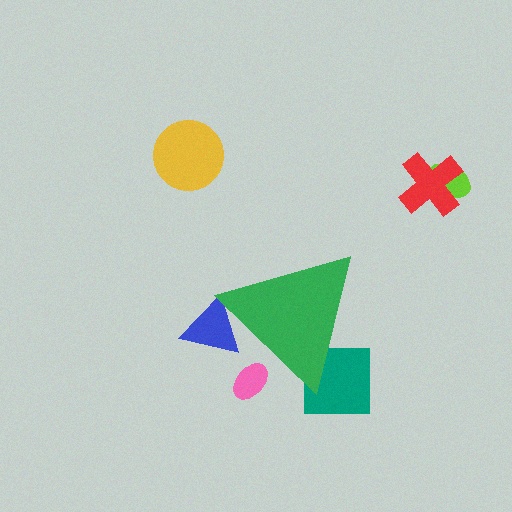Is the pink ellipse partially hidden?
Yes, the pink ellipse is partially hidden behind the green triangle.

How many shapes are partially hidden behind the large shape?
3 shapes are partially hidden.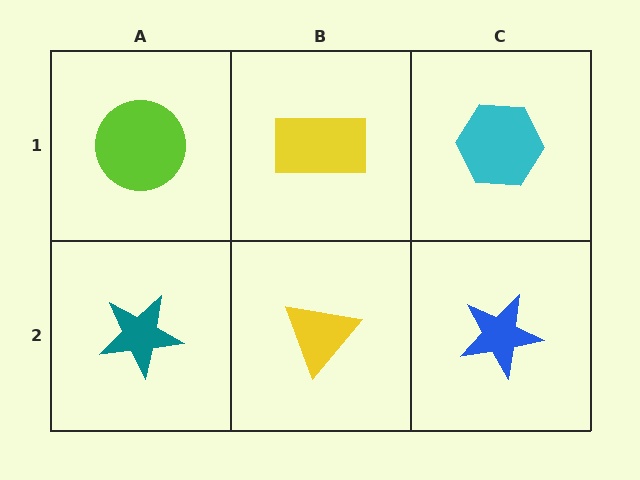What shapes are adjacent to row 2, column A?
A lime circle (row 1, column A), a yellow triangle (row 2, column B).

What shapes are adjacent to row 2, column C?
A cyan hexagon (row 1, column C), a yellow triangle (row 2, column B).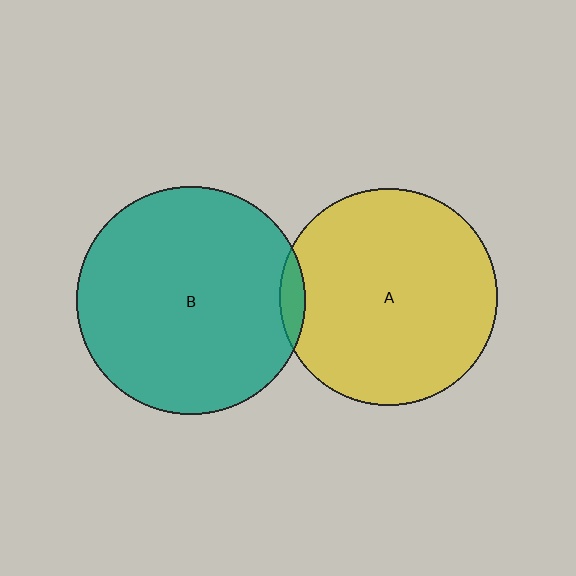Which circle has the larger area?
Circle B (teal).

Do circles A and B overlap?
Yes.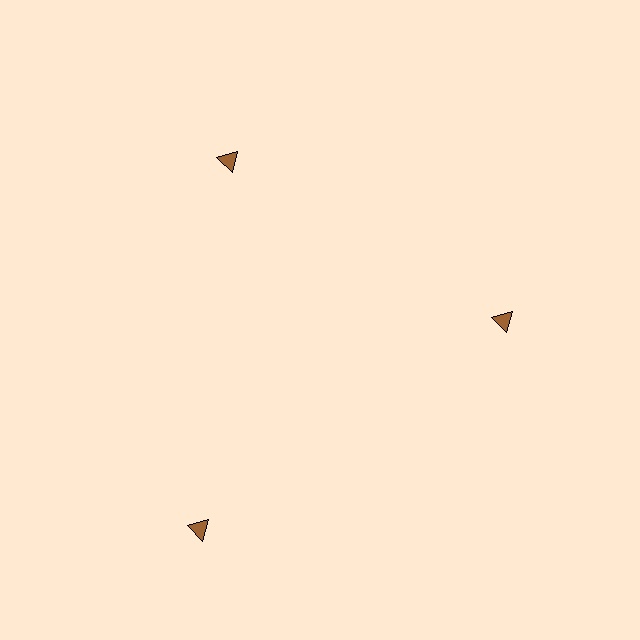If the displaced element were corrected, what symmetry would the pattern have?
It would have 3-fold rotational symmetry — the pattern would map onto itself every 120 degrees.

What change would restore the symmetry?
The symmetry would be restored by moving it inward, back onto the ring so that all 3 triangles sit at equal angles and equal distance from the center.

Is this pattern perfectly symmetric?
No. The 3 brown triangles are arranged in a ring, but one element near the 7 o'clock position is pushed outward from the center, breaking the 3-fold rotational symmetry.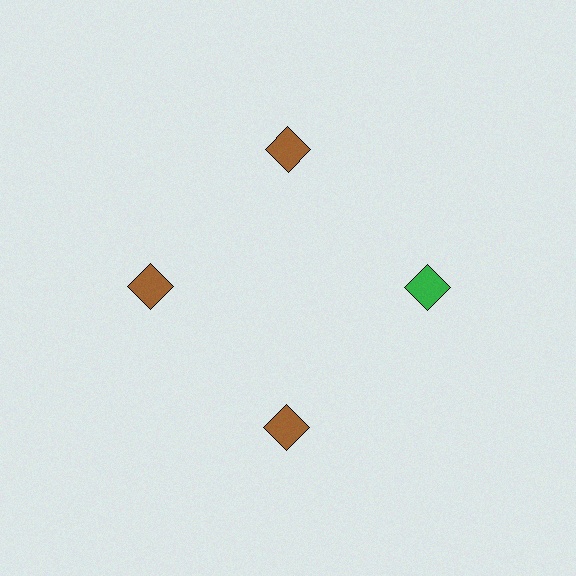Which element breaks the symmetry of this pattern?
The green diamond at roughly the 3 o'clock position breaks the symmetry. All other shapes are brown diamonds.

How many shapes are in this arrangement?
There are 4 shapes arranged in a ring pattern.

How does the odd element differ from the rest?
It has a different color: green instead of brown.